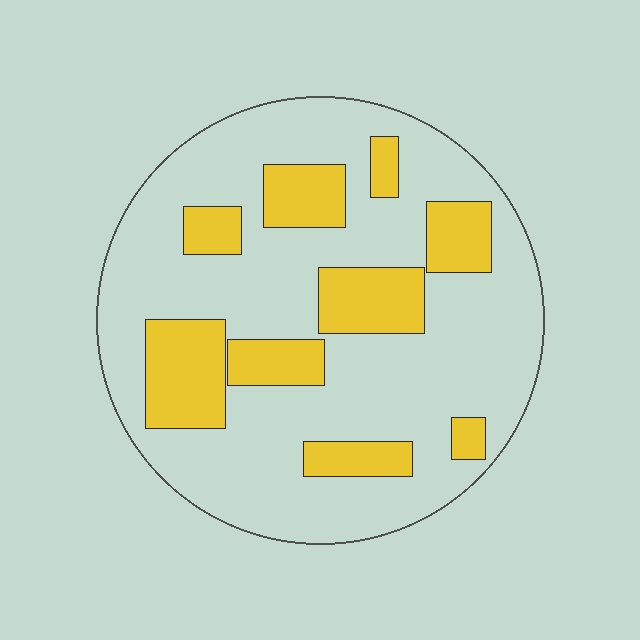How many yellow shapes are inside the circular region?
9.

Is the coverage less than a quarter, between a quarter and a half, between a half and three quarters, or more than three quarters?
Between a quarter and a half.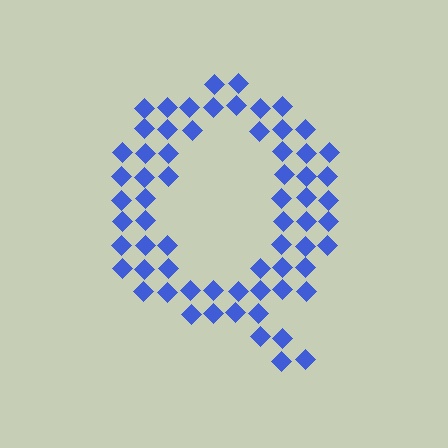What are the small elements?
The small elements are diamonds.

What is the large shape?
The large shape is the letter Q.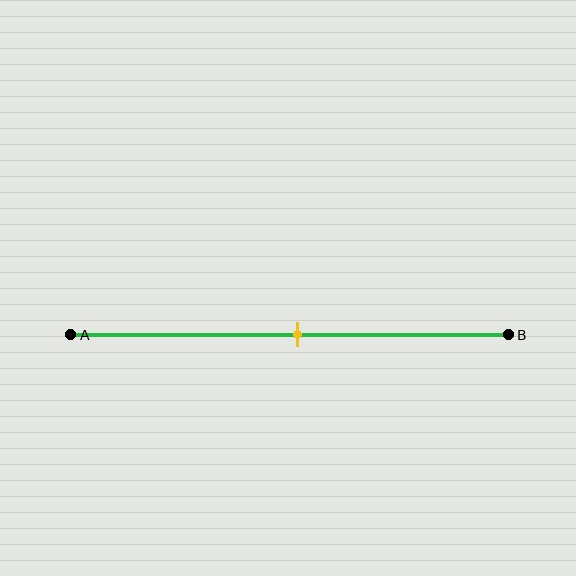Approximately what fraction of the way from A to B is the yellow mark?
The yellow mark is approximately 50% of the way from A to B.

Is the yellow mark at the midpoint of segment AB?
Yes, the mark is approximately at the midpoint.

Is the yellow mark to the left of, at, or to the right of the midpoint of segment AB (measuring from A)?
The yellow mark is approximately at the midpoint of segment AB.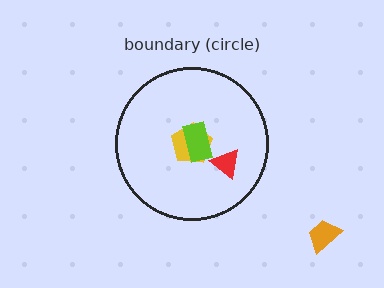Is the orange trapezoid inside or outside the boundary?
Outside.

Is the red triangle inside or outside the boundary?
Inside.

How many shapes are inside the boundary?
3 inside, 1 outside.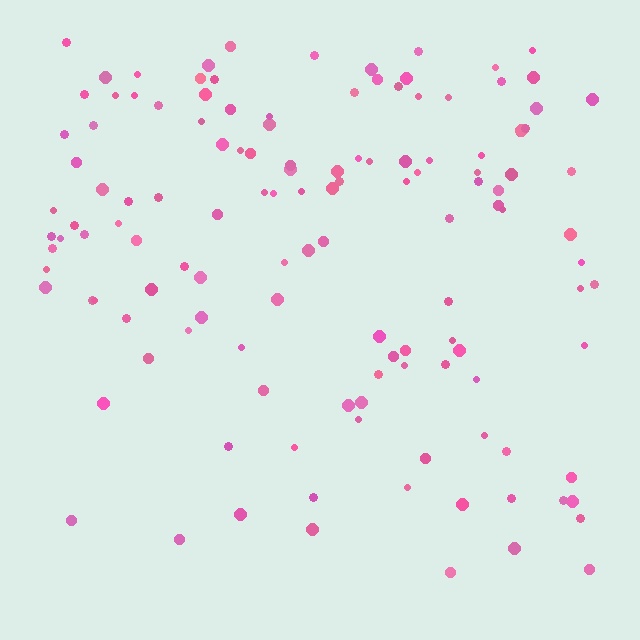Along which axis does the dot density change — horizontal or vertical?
Vertical.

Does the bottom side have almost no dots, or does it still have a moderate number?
Still a moderate number, just noticeably fewer than the top.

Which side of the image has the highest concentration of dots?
The top.